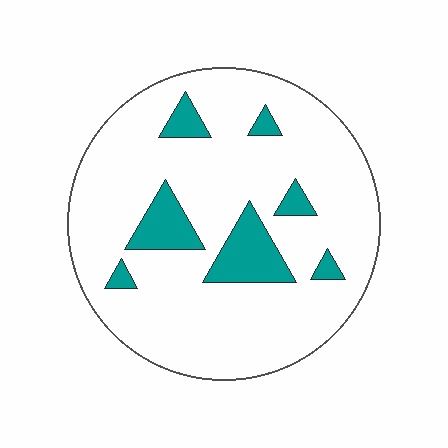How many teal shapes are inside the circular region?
7.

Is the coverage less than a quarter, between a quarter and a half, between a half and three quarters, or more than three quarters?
Less than a quarter.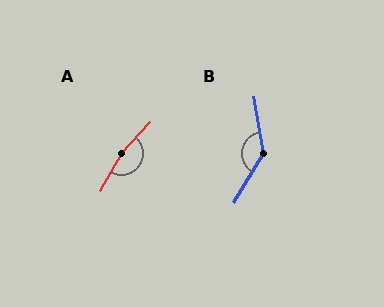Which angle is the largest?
A, at approximately 167 degrees.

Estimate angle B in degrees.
Approximately 140 degrees.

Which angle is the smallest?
B, at approximately 140 degrees.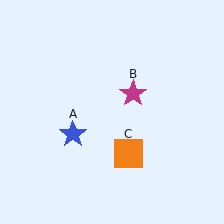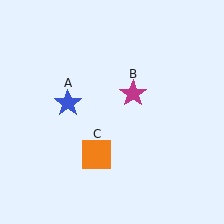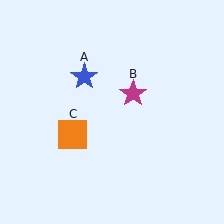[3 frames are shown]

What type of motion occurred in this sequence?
The blue star (object A), orange square (object C) rotated clockwise around the center of the scene.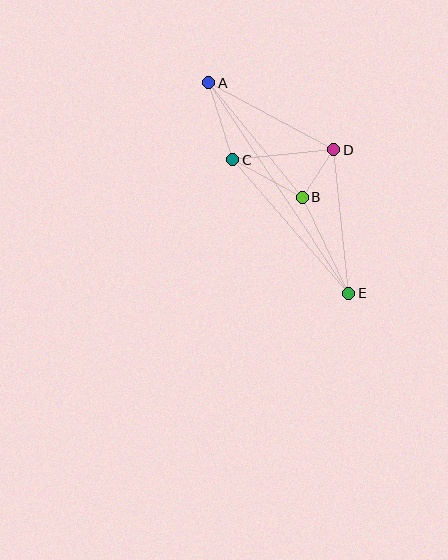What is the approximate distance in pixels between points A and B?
The distance between A and B is approximately 148 pixels.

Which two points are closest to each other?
Points B and D are closest to each other.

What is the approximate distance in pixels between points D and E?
The distance between D and E is approximately 145 pixels.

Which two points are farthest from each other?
Points A and E are farthest from each other.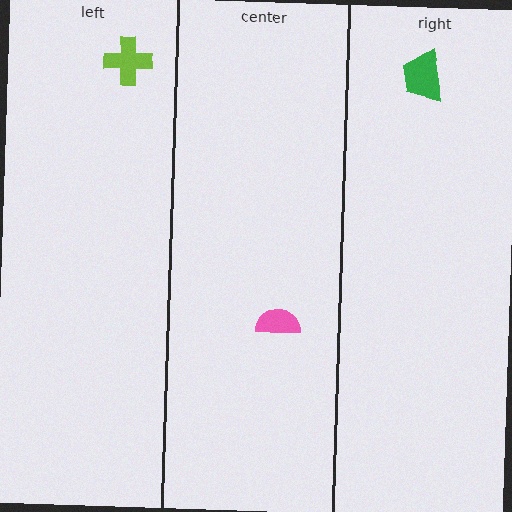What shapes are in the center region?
The pink semicircle.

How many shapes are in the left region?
1.